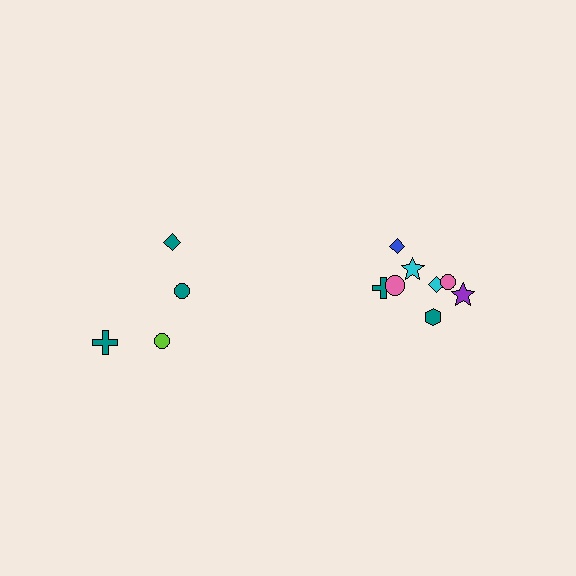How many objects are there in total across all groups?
There are 12 objects.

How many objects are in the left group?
There are 4 objects.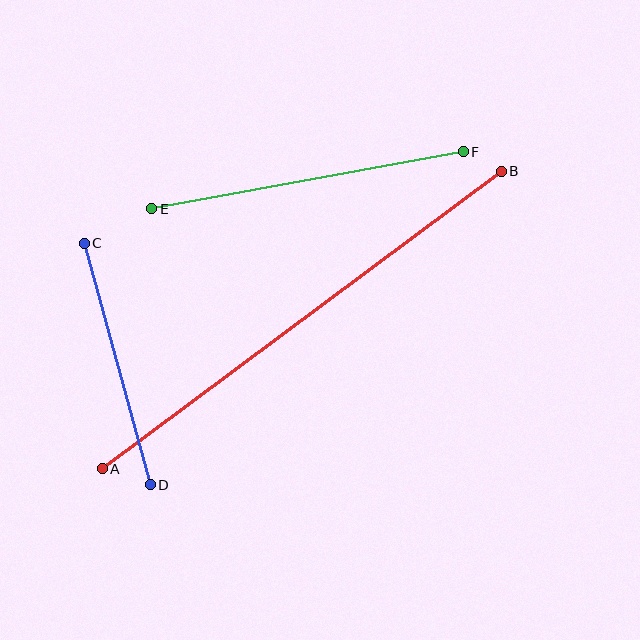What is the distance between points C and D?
The distance is approximately 250 pixels.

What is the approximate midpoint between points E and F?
The midpoint is at approximately (307, 180) pixels.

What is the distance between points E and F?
The distance is approximately 316 pixels.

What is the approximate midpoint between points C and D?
The midpoint is at approximately (117, 364) pixels.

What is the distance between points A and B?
The distance is approximately 498 pixels.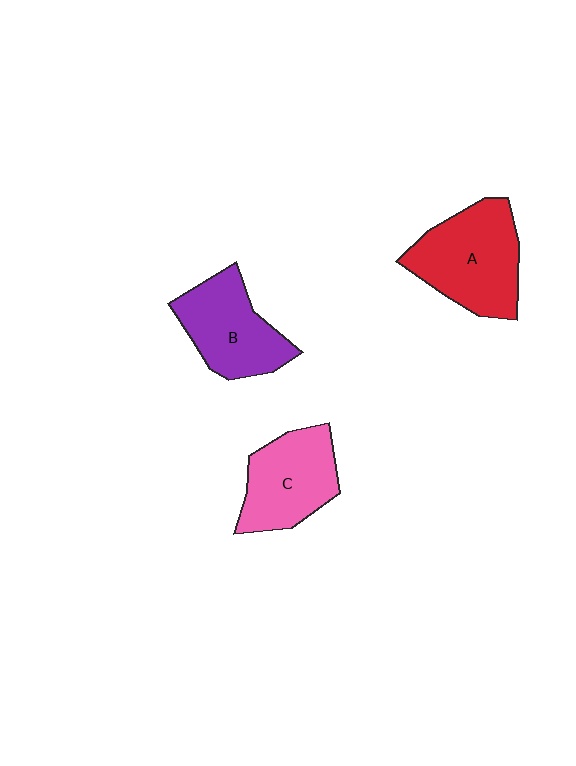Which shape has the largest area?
Shape A (red).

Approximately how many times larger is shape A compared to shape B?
Approximately 1.2 times.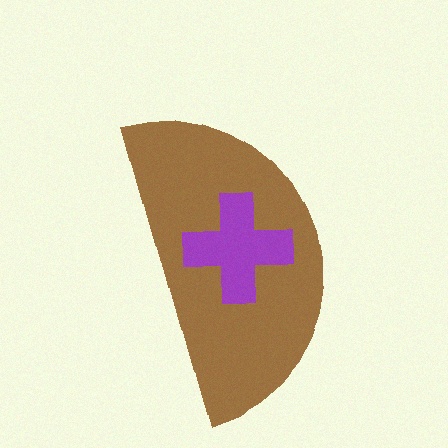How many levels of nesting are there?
2.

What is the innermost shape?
The purple cross.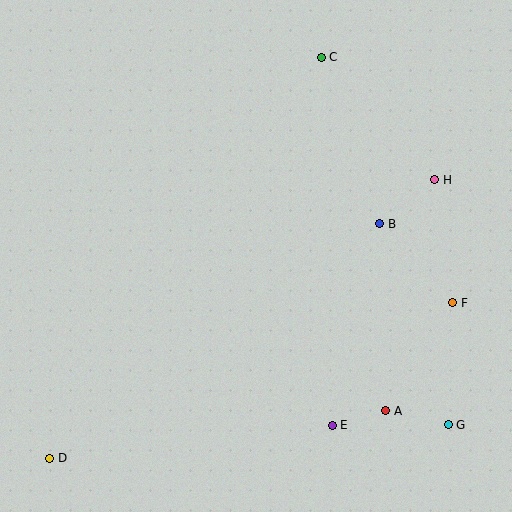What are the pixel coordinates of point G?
Point G is at (448, 425).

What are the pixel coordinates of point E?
Point E is at (332, 425).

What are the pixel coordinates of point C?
Point C is at (321, 57).